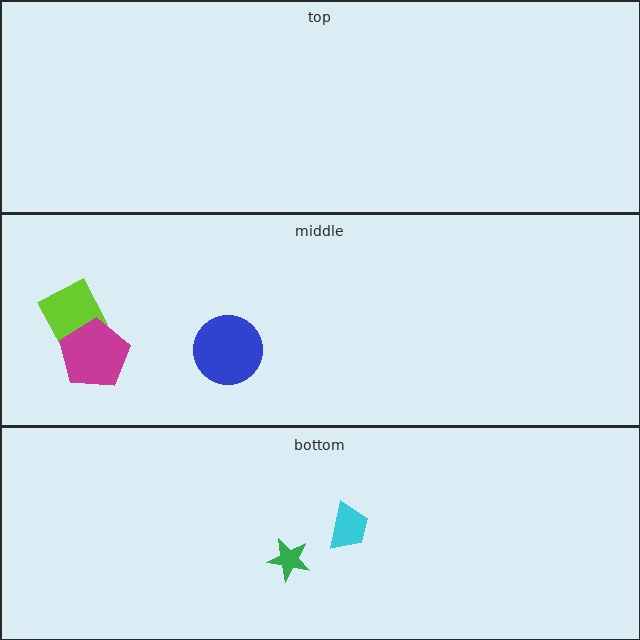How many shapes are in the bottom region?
2.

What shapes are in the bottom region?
The cyan trapezoid, the green star.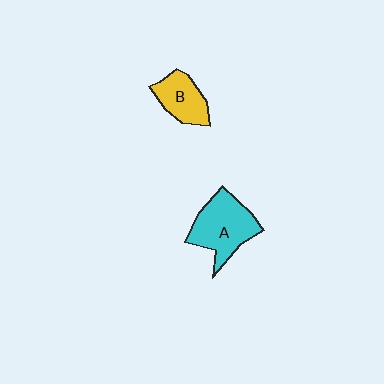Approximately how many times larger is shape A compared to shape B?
Approximately 1.6 times.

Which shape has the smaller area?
Shape B (yellow).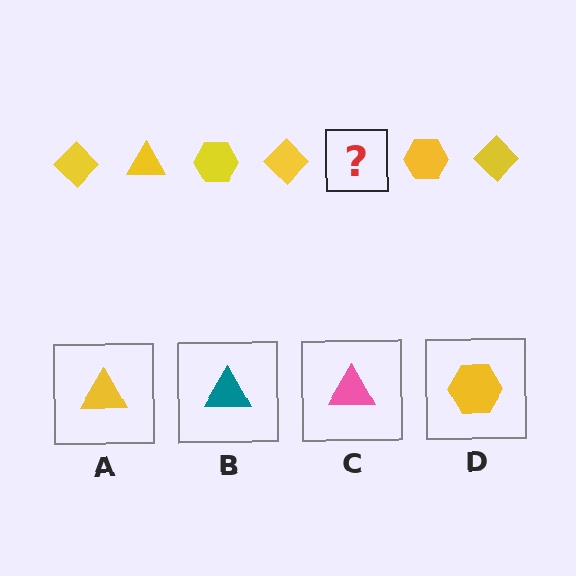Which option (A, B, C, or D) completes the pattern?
A.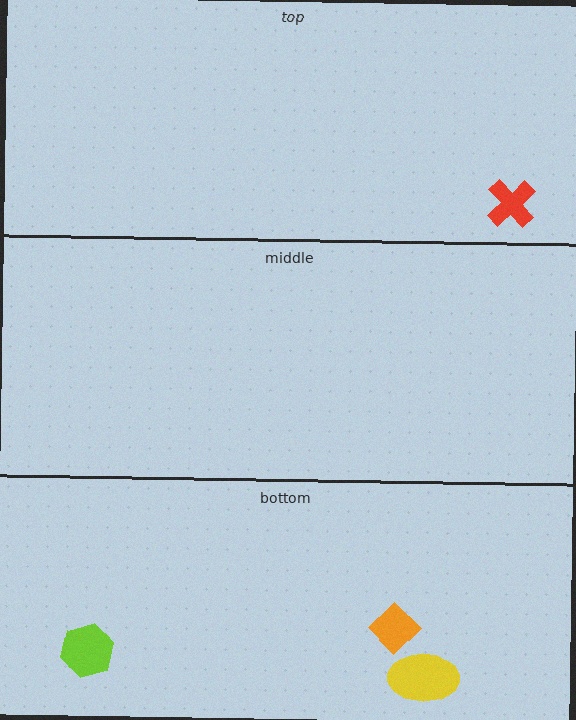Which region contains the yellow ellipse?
The bottom region.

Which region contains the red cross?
The top region.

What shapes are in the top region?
The red cross.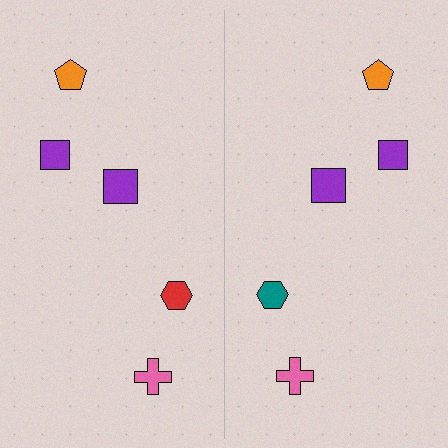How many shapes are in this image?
There are 10 shapes in this image.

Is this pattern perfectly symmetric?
No, the pattern is not perfectly symmetric. The teal hexagon on the right side breaks the symmetry — its mirror counterpart is red.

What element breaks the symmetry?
The teal hexagon on the right side breaks the symmetry — its mirror counterpart is red.